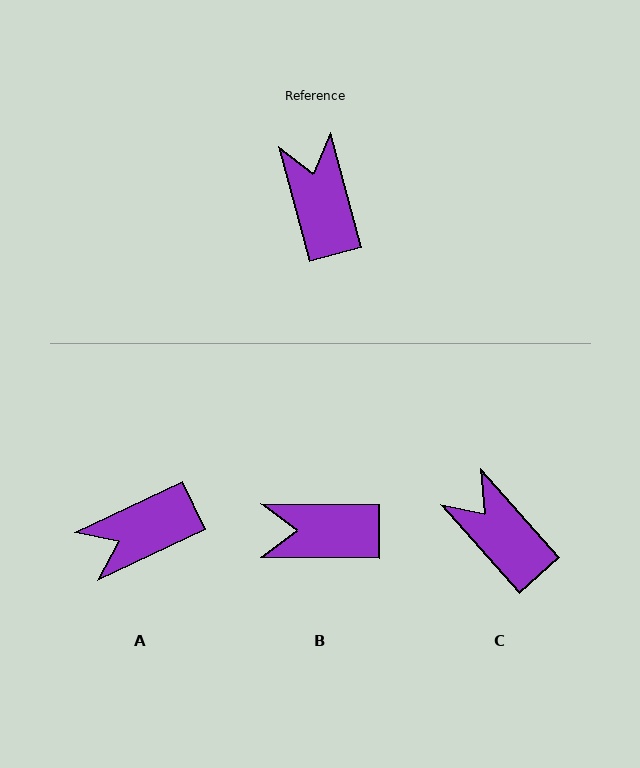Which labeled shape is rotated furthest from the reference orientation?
A, about 100 degrees away.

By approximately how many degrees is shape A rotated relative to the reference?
Approximately 100 degrees counter-clockwise.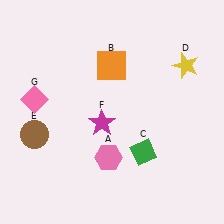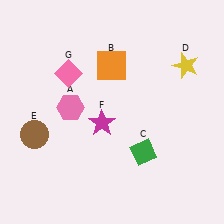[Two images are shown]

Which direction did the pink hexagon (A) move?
The pink hexagon (A) moved up.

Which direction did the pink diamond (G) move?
The pink diamond (G) moved right.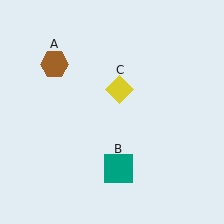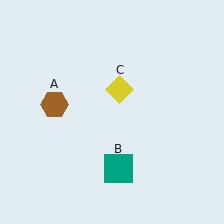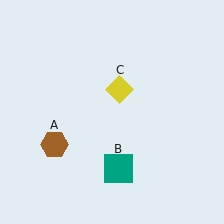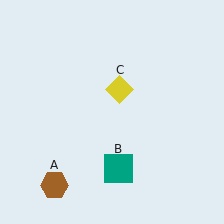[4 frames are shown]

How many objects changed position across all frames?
1 object changed position: brown hexagon (object A).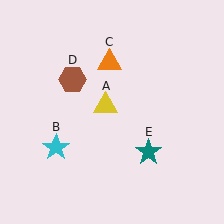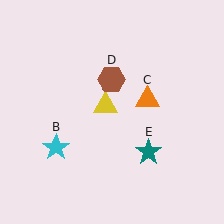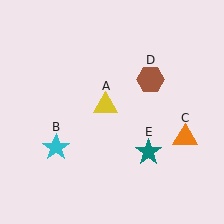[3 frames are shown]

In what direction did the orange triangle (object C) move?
The orange triangle (object C) moved down and to the right.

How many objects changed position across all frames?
2 objects changed position: orange triangle (object C), brown hexagon (object D).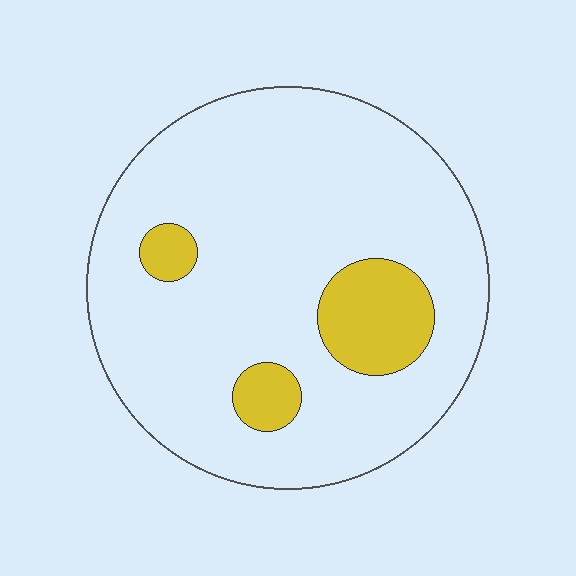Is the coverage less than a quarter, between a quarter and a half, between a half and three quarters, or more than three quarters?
Less than a quarter.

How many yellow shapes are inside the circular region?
3.